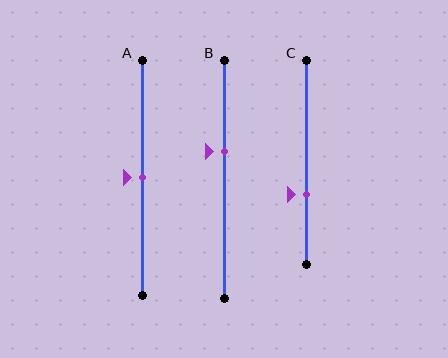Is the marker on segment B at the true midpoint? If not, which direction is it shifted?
No, the marker on segment B is shifted upward by about 12% of the segment length.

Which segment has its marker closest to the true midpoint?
Segment A has its marker closest to the true midpoint.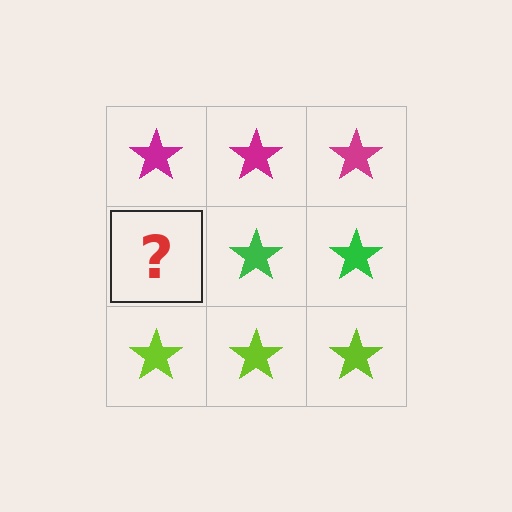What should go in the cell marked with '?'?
The missing cell should contain a green star.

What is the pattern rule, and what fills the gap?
The rule is that each row has a consistent color. The gap should be filled with a green star.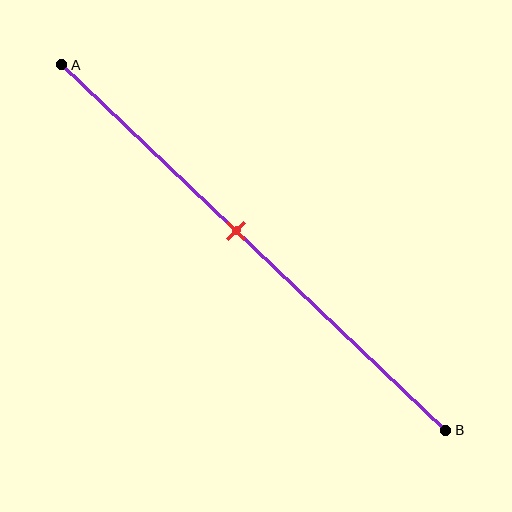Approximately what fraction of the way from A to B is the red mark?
The red mark is approximately 45% of the way from A to B.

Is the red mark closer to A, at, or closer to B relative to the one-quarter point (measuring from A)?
The red mark is closer to point B than the one-quarter point of segment AB.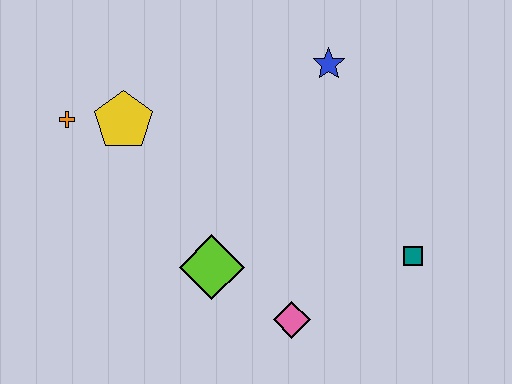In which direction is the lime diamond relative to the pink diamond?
The lime diamond is to the left of the pink diamond.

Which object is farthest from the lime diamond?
The blue star is farthest from the lime diamond.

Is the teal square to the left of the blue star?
No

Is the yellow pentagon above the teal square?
Yes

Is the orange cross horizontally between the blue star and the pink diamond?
No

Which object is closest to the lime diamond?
The pink diamond is closest to the lime diamond.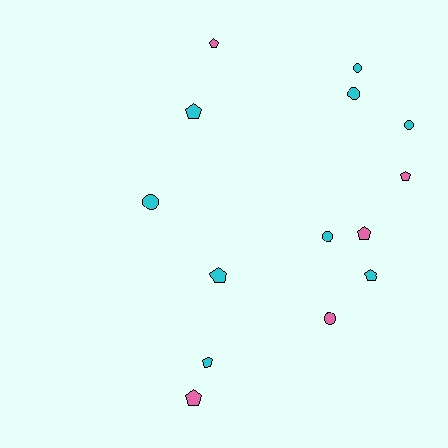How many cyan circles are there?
There are 5 cyan circles.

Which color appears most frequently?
Cyan, with 9 objects.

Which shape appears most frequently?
Pentagon, with 8 objects.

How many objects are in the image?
There are 14 objects.